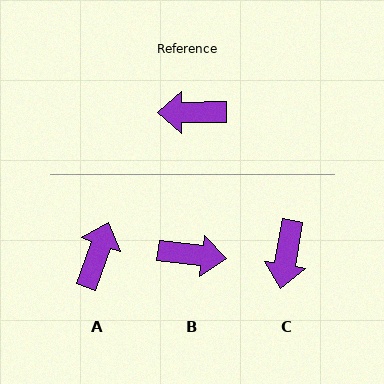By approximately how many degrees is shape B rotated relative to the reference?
Approximately 173 degrees counter-clockwise.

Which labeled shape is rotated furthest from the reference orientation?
B, about 173 degrees away.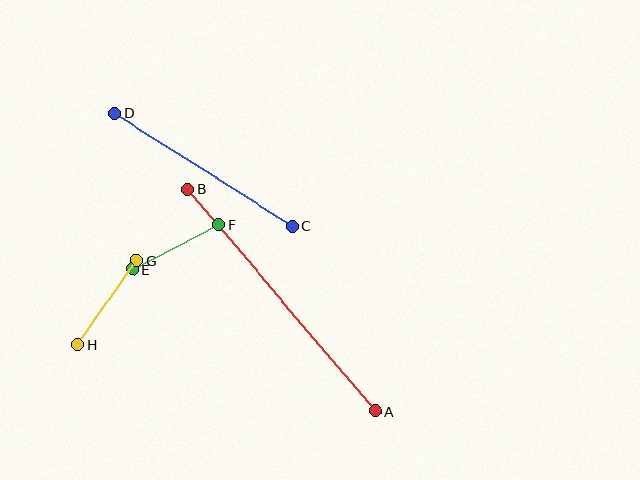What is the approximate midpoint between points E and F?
The midpoint is at approximately (175, 247) pixels.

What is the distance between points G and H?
The distance is approximately 103 pixels.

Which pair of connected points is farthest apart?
Points A and B are farthest apart.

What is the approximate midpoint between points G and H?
The midpoint is at approximately (107, 302) pixels.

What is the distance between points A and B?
The distance is approximately 290 pixels.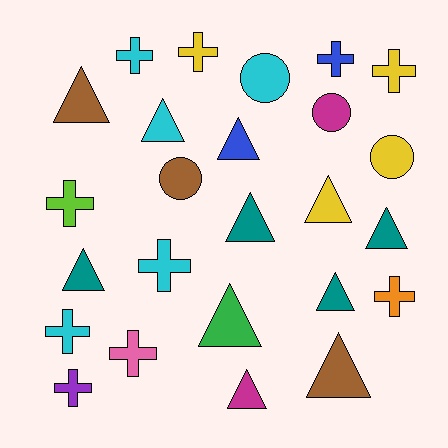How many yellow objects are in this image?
There are 4 yellow objects.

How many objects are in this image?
There are 25 objects.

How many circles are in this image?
There are 4 circles.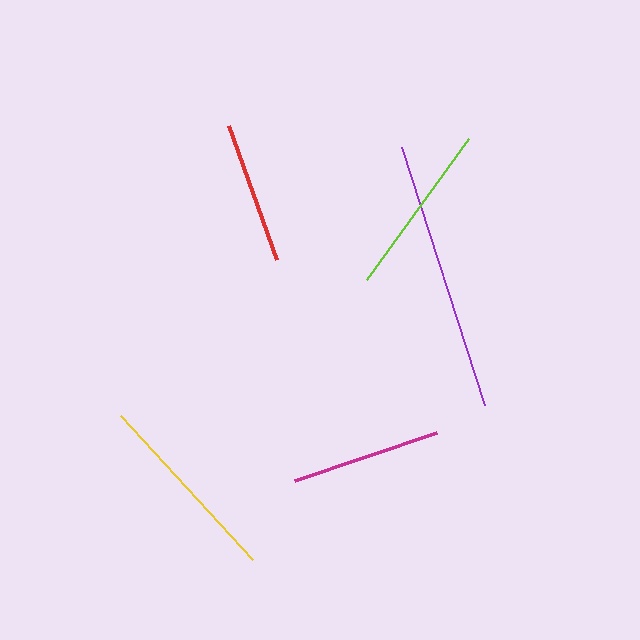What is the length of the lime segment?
The lime segment is approximately 174 pixels long.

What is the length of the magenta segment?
The magenta segment is approximately 150 pixels long.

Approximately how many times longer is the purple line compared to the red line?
The purple line is approximately 1.9 times the length of the red line.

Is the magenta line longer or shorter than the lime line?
The lime line is longer than the magenta line.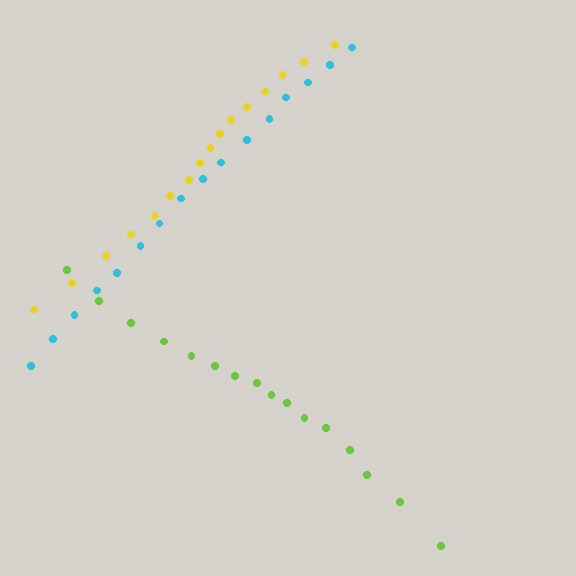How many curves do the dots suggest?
There are 3 distinct paths.